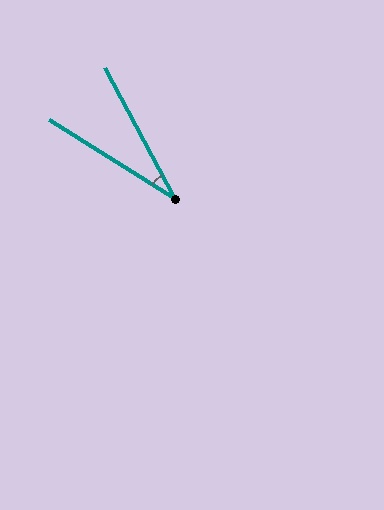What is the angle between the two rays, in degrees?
Approximately 29 degrees.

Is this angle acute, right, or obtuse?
It is acute.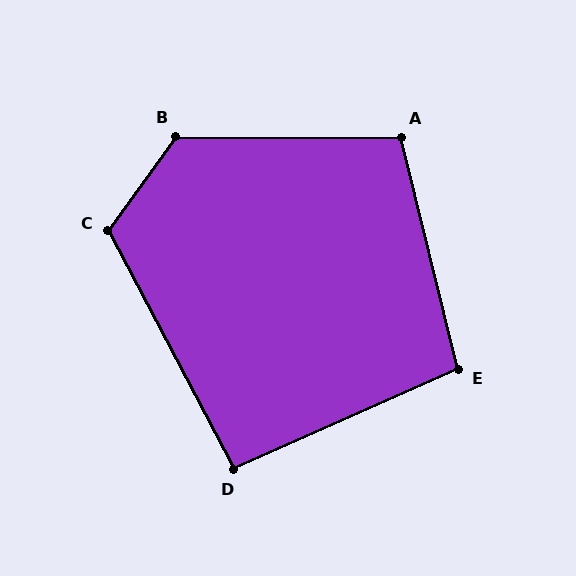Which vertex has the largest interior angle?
B, at approximately 125 degrees.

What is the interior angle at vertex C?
Approximately 117 degrees (obtuse).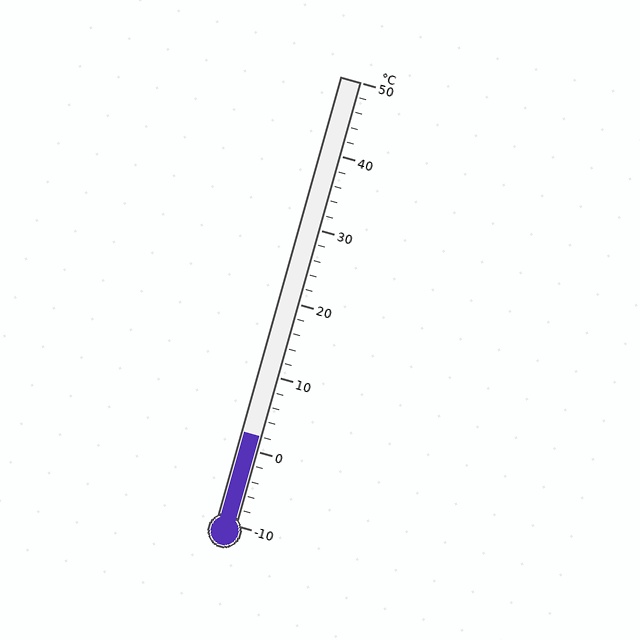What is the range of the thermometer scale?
The thermometer scale ranges from -10°C to 50°C.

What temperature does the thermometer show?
The thermometer shows approximately 2°C.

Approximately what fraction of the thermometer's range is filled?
The thermometer is filled to approximately 20% of its range.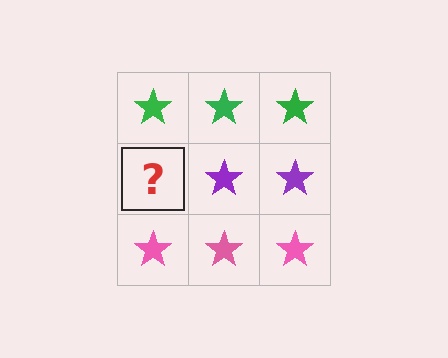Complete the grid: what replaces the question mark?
The question mark should be replaced with a purple star.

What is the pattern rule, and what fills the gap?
The rule is that each row has a consistent color. The gap should be filled with a purple star.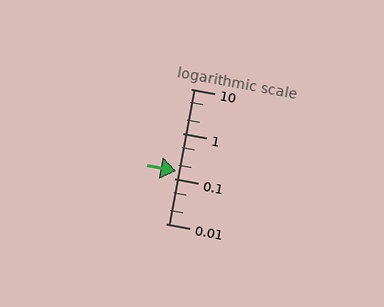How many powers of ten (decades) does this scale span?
The scale spans 3 decades, from 0.01 to 10.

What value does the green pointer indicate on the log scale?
The pointer indicates approximately 0.15.